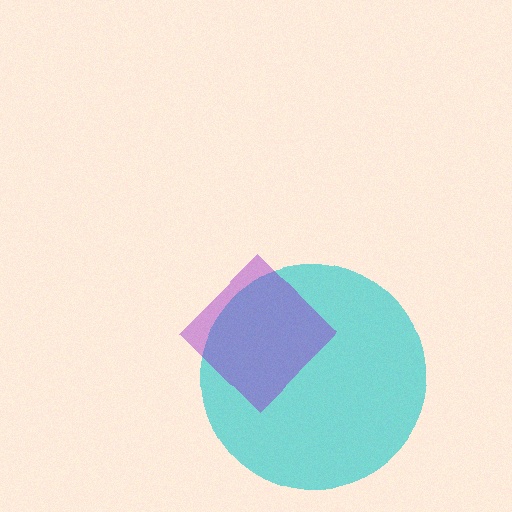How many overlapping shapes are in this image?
There are 2 overlapping shapes in the image.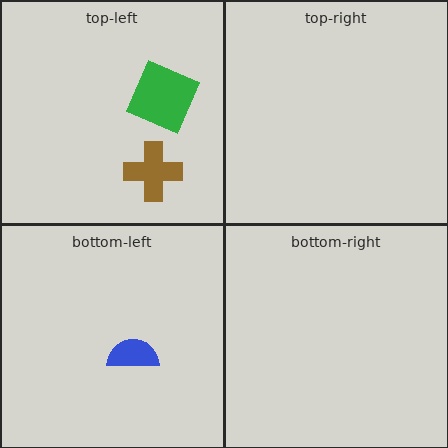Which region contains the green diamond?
The top-left region.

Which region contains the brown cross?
The top-left region.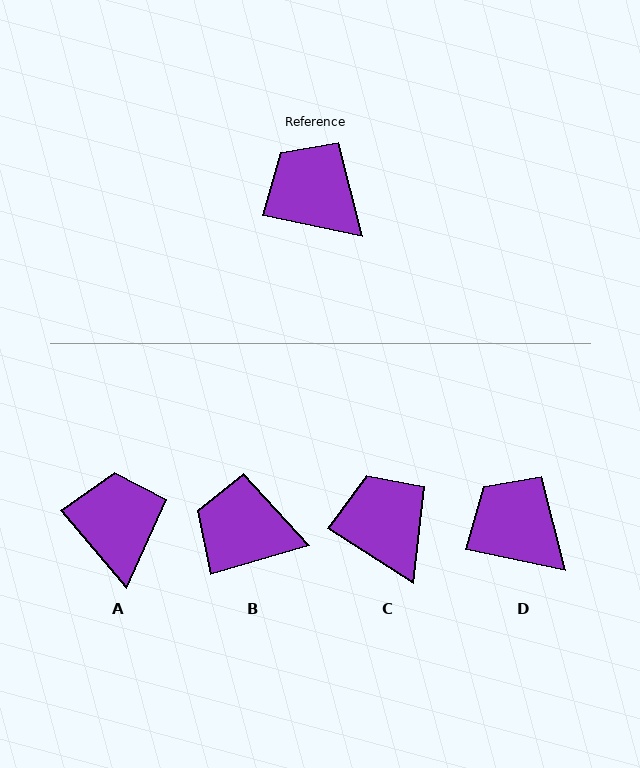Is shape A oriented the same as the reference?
No, it is off by about 38 degrees.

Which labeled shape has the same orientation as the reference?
D.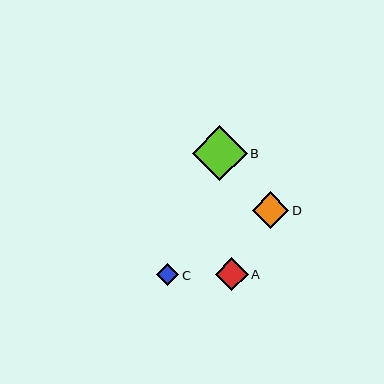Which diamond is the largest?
Diamond B is the largest with a size of approximately 55 pixels.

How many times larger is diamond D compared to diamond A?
Diamond D is approximately 1.1 times the size of diamond A.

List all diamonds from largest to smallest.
From largest to smallest: B, D, A, C.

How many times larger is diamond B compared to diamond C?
Diamond B is approximately 2.5 times the size of diamond C.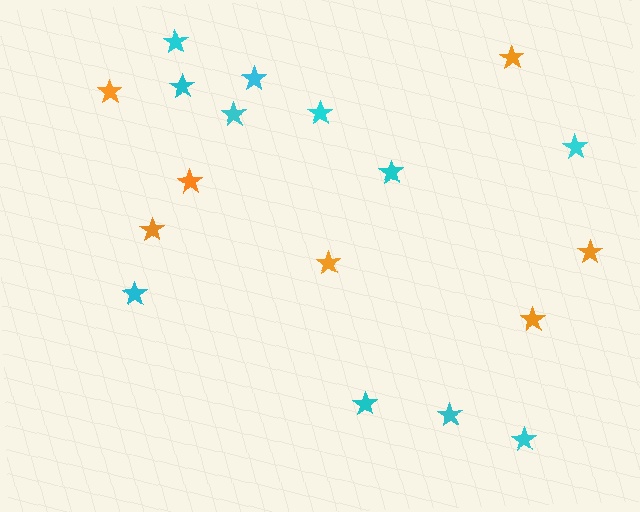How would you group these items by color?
There are 2 groups: one group of cyan stars (11) and one group of orange stars (7).